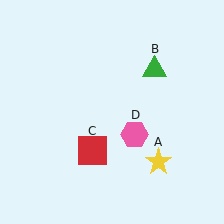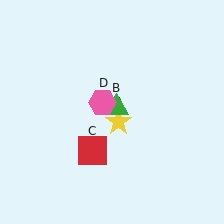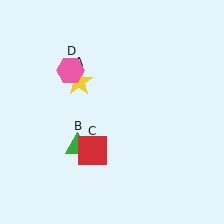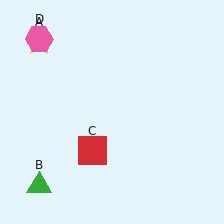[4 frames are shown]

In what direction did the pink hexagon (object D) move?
The pink hexagon (object D) moved up and to the left.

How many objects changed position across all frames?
3 objects changed position: yellow star (object A), green triangle (object B), pink hexagon (object D).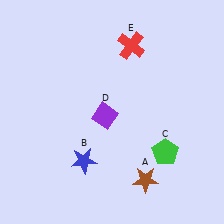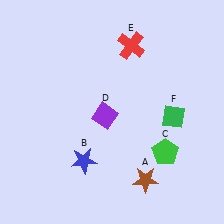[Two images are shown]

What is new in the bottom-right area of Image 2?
A green diamond (F) was added in the bottom-right area of Image 2.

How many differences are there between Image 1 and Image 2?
There is 1 difference between the two images.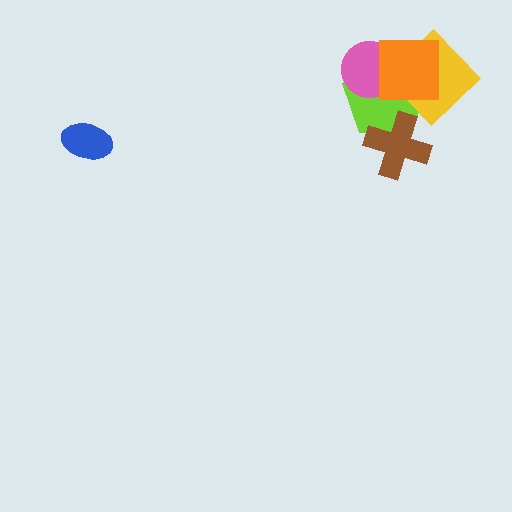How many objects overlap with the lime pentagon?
4 objects overlap with the lime pentagon.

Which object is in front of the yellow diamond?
The orange square is in front of the yellow diamond.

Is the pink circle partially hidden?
Yes, it is partially covered by another shape.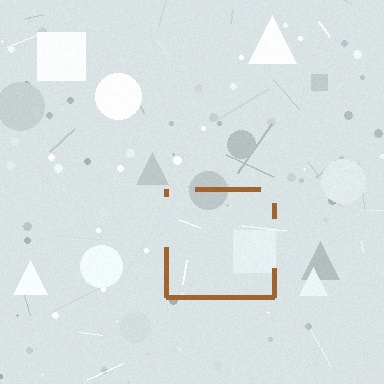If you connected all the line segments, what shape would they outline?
They would outline a square.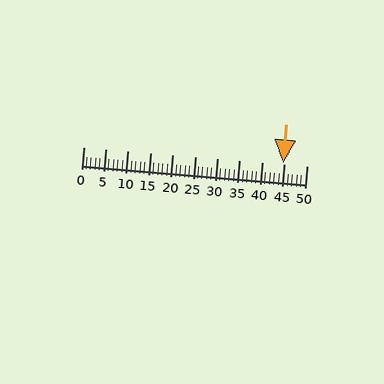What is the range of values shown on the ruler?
The ruler shows values from 0 to 50.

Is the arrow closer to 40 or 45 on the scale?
The arrow is closer to 45.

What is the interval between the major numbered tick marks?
The major tick marks are spaced 5 units apart.